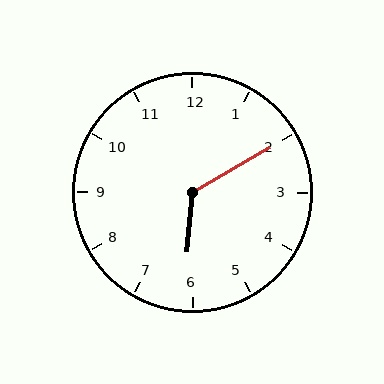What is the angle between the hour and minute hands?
Approximately 125 degrees.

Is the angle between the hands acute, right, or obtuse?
It is obtuse.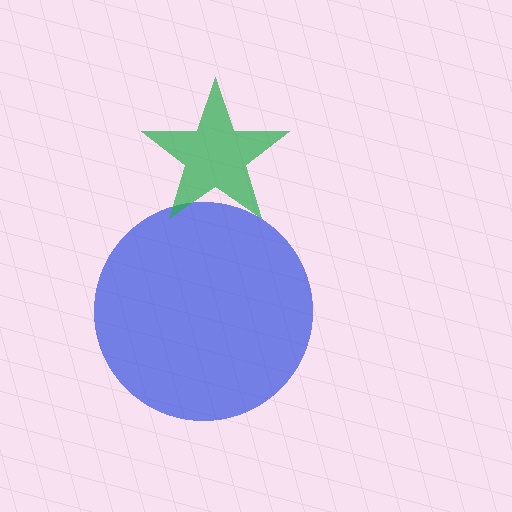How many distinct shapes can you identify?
There are 2 distinct shapes: a blue circle, a green star.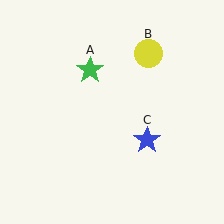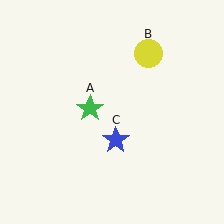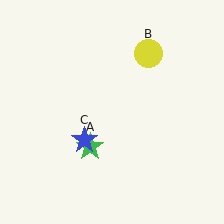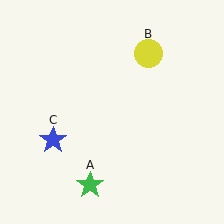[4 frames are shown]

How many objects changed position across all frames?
2 objects changed position: green star (object A), blue star (object C).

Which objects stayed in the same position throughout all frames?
Yellow circle (object B) remained stationary.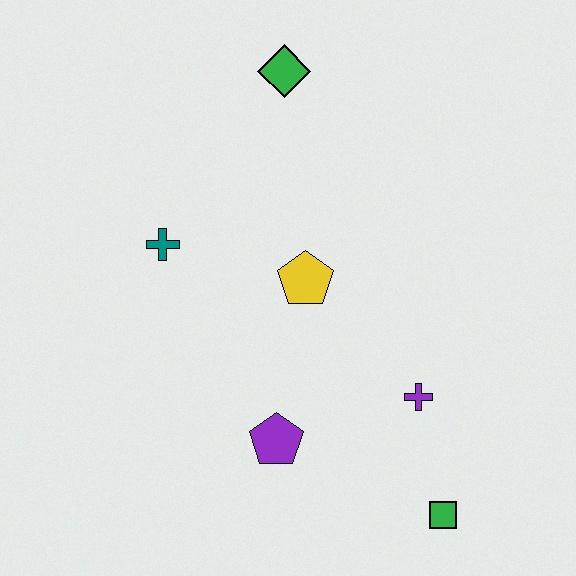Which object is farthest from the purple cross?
The green diamond is farthest from the purple cross.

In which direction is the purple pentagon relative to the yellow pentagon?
The purple pentagon is below the yellow pentagon.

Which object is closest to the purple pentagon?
The purple cross is closest to the purple pentagon.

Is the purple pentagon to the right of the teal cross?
Yes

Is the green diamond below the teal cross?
No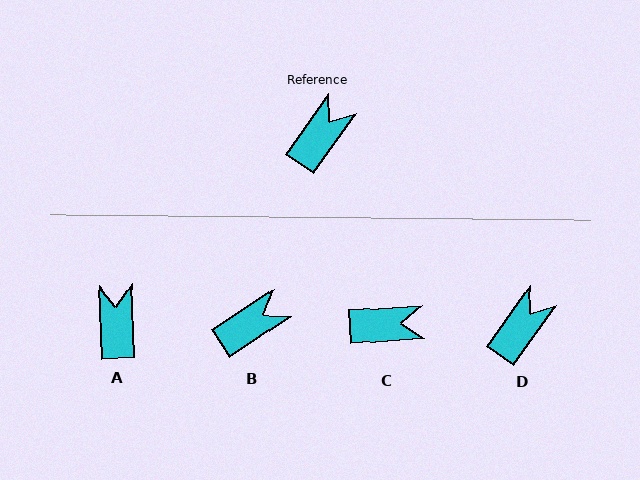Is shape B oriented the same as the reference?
No, it is off by about 21 degrees.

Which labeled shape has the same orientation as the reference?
D.